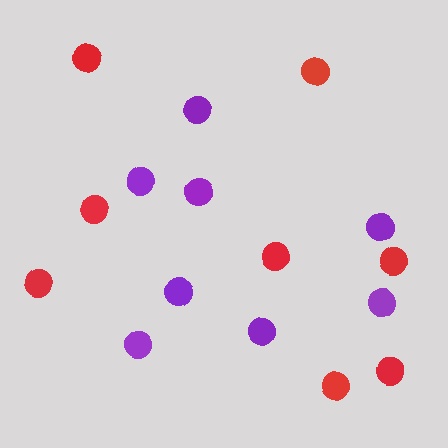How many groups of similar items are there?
There are 2 groups: one group of purple circles (8) and one group of red circles (8).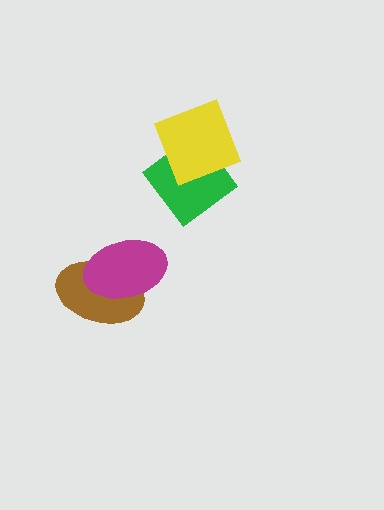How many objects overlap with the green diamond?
1 object overlaps with the green diamond.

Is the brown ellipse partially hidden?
Yes, it is partially covered by another shape.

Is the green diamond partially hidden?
Yes, it is partially covered by another shape.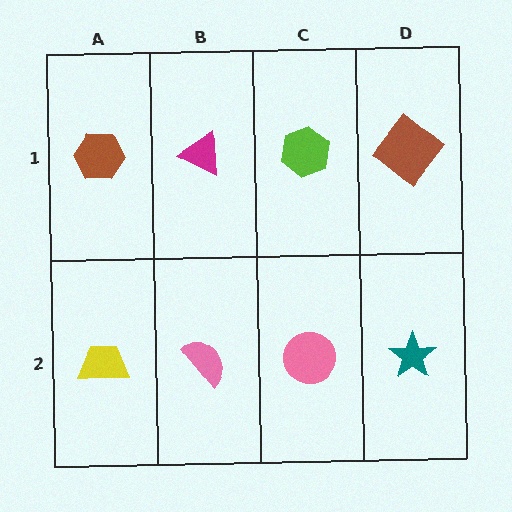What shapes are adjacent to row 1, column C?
A pink circle (row 2, column C), a magenta triangle (row 1, column B), a brown diamond (row 1, column D).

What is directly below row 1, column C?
A pink circle.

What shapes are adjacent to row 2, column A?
A brown hexagon (row 1, column A), a pink semicircle (row 2, column B).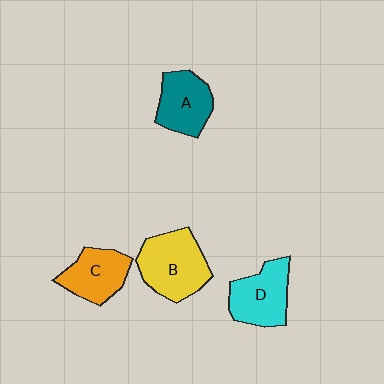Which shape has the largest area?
Shape B (yellow).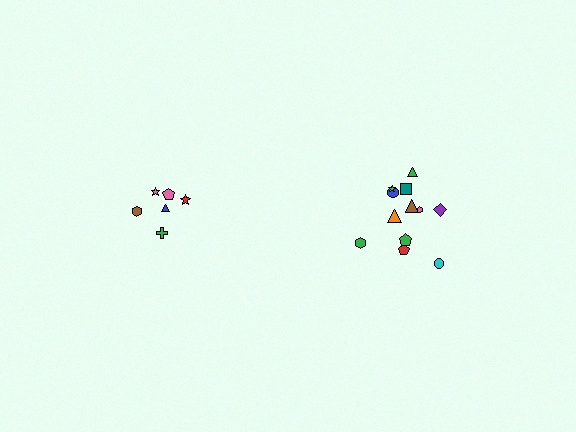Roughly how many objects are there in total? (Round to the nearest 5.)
Roughly 20 objects in total.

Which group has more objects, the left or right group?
The right group.